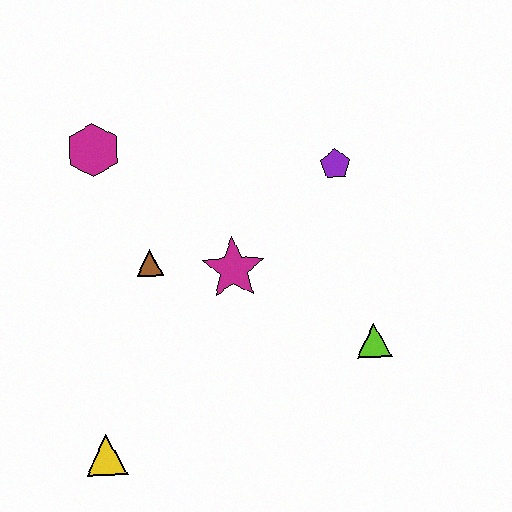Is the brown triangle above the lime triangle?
Yes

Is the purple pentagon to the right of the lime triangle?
No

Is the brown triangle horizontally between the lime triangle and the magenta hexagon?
Yes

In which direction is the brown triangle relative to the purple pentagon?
The brown triangle is to the left of the purple pentagon.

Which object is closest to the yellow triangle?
The brown triangle is closest to the yellow triangle.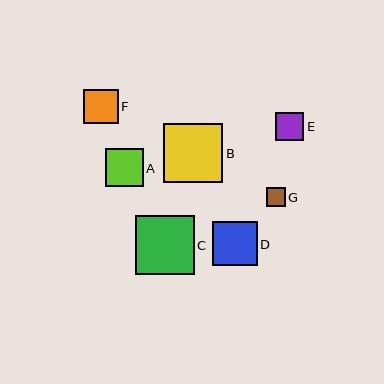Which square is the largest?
Square C is the largest with a size of approximately 59 pixels.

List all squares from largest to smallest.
From largest to smallest: C, B, D, A, F, E, G.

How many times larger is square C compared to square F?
Square C is approximately 1.7 times the size of square F.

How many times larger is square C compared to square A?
Square C is approximately 1.6 times the size of square A.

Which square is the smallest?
Square G is the smallest with a size of approximately 19 pixels.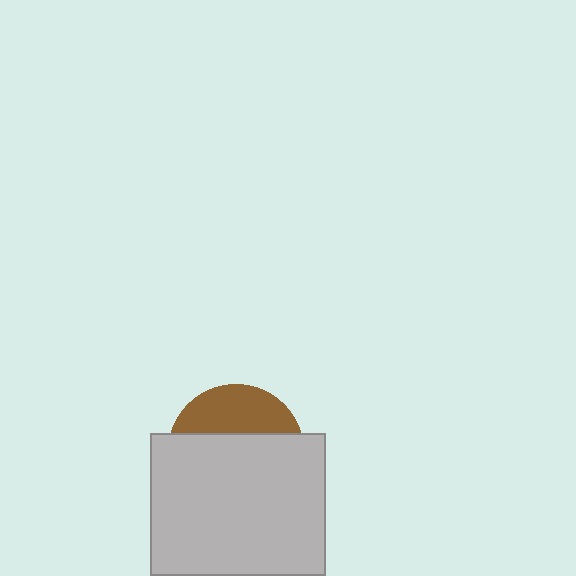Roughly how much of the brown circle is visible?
A small part of it is visible (roughly 33%).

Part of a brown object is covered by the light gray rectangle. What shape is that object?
It is a circle.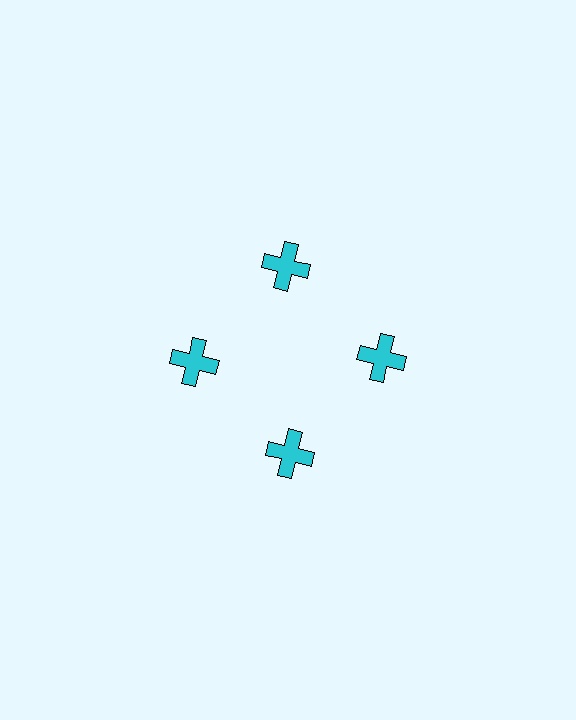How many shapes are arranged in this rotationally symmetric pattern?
There are 4 shapes, arranged in 4 groups of 1.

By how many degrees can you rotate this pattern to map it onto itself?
The pattern maps onto itself every 90 degrees of rotation.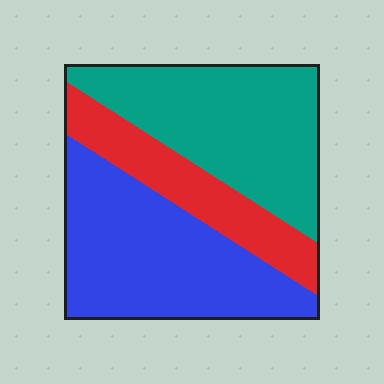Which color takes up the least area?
Red, at roughly 20%.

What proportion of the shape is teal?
Teal takes up about three eighths (3/8) of the shape.